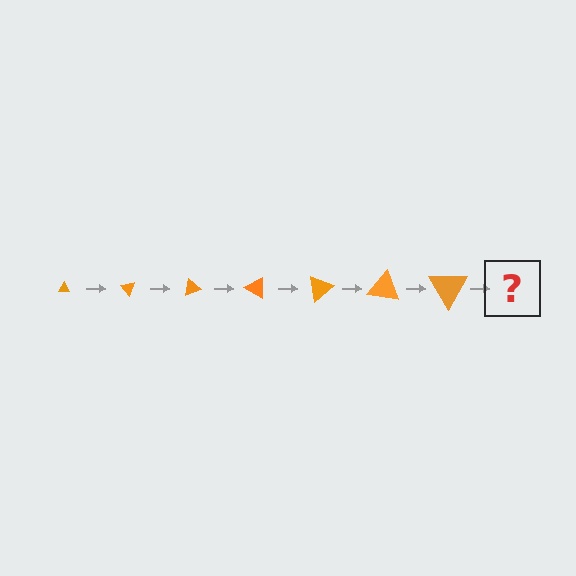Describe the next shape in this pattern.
It should be a triangle, larger than the previous one and rotated 350 degrees from the start.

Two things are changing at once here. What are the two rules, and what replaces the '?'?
The two rules are that the triangle grows larger each step and it rotates 50 degrees each step. The '?' should be a triangle, larger than the previous one and rotated 350 degrees from the start.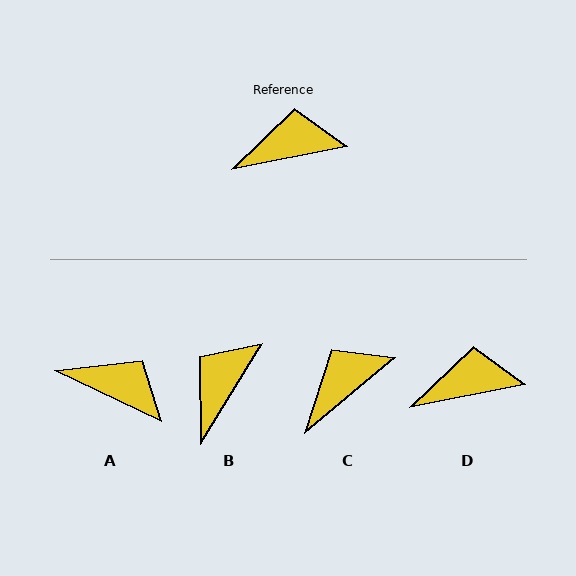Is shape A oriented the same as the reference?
No, it is off by about 37 degrees.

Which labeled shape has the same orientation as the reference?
D.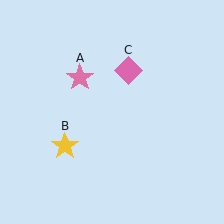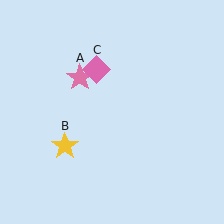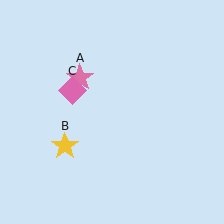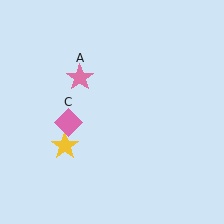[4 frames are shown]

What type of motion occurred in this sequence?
The pink diamond (object C) rotated counterclockwise around the center of the scene.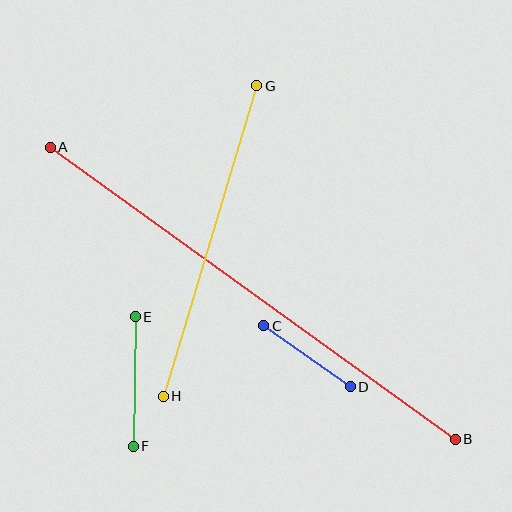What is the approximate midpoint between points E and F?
The midpoint is at approximately (134, 381) pixels.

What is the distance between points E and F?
The distance is approximately 130 pixels.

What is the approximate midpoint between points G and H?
The midpoint is at approximately (210, 241) pixels.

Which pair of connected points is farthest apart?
Points A and B are farthest apart.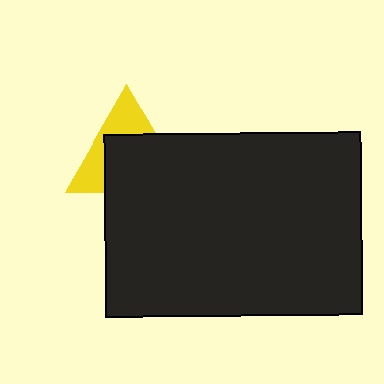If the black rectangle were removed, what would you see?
You would see the complete yellow triangle.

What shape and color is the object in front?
The object in front is a black rectangle.